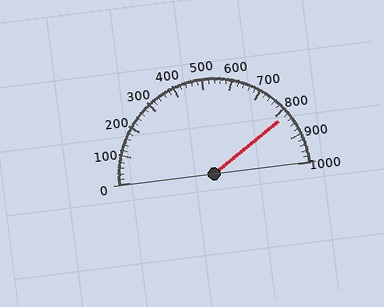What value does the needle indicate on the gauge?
The needle indicates approximately 820.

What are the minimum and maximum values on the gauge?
The gauge ranges from 0 to 1000.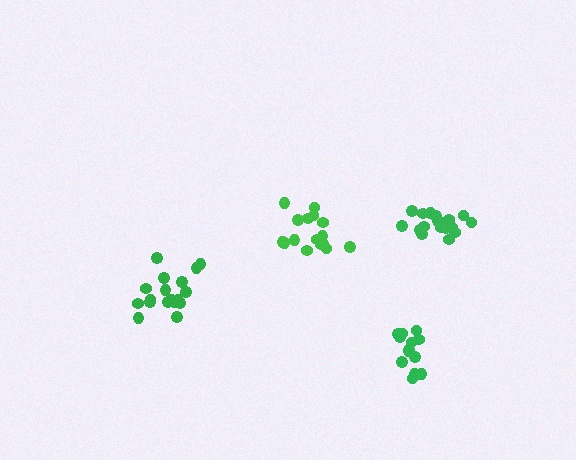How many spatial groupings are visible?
There are 4 spatial groupings.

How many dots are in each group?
Group 1: 18 dots, Group 2: 18 dots, Group 3: 14 dots, Group 4: 16 dots (66 total).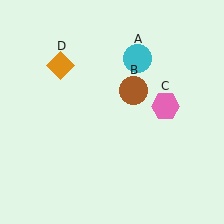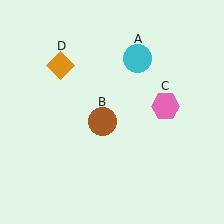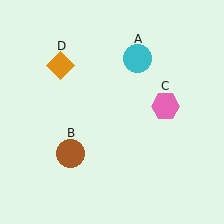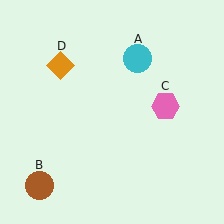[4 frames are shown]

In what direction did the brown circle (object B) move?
The brown circle (object B) moved down and to the left.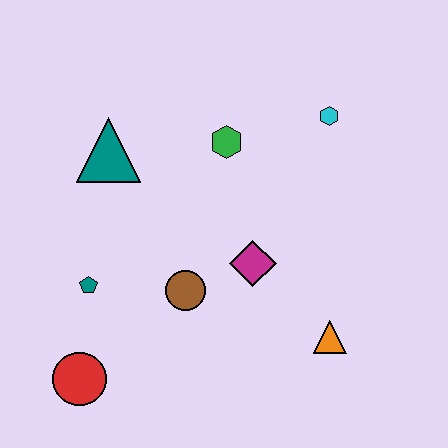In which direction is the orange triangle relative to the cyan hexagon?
The orange triangle is below the cyan hexagon.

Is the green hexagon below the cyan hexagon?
Yes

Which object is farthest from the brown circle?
The cyan hexagon is farthest from the brown circle.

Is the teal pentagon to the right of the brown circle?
No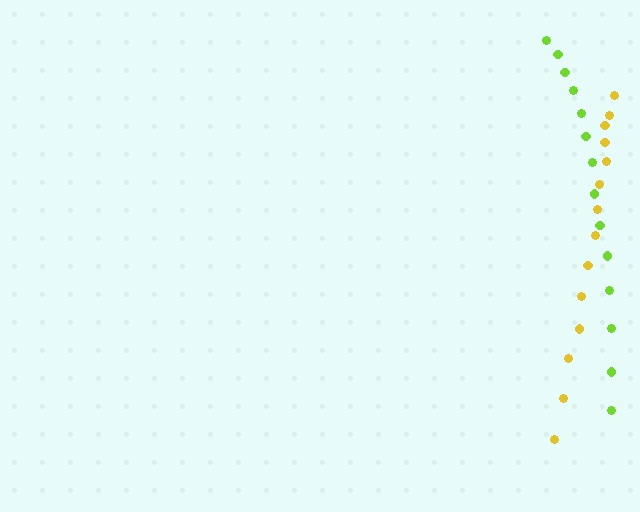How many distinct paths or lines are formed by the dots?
There are 2 distinct paths.